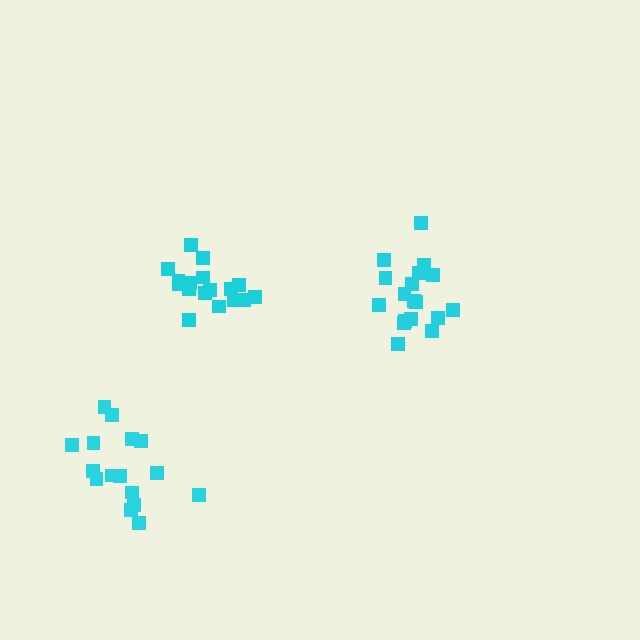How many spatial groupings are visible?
There are 3 spatial groupings.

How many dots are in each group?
Group 1: 18 dots, Group 2: 16 dots, Group 3: 17 dots (51 total).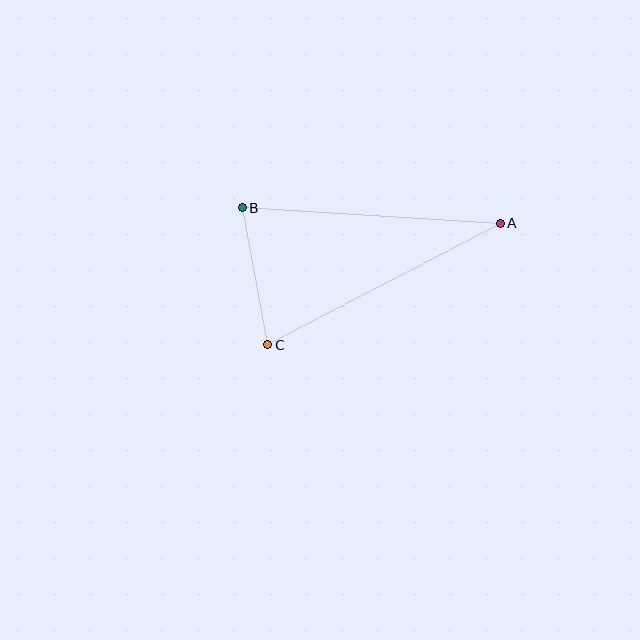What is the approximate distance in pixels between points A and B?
The distance between A and B is approximately 259 pixels.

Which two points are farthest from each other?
Points A and C are farthest from each other.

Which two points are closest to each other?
Points B and C are closest to each other.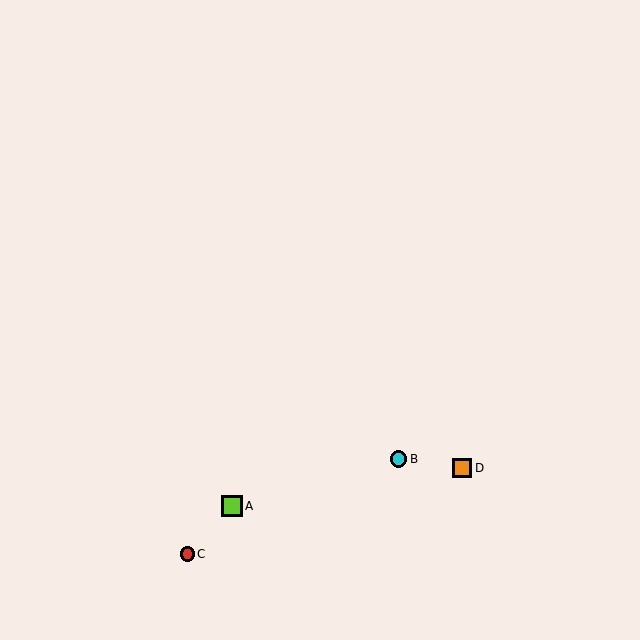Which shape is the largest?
The lime square (labeled A) is the largest.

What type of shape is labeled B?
Shape B is a cyan circle.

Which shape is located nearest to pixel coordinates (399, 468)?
The cyan circle (labeled B) at (398, 459) is nearest to that location.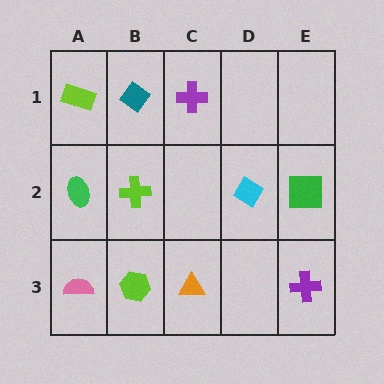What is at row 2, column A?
A green ellipse.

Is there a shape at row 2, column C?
No, that cell is empty.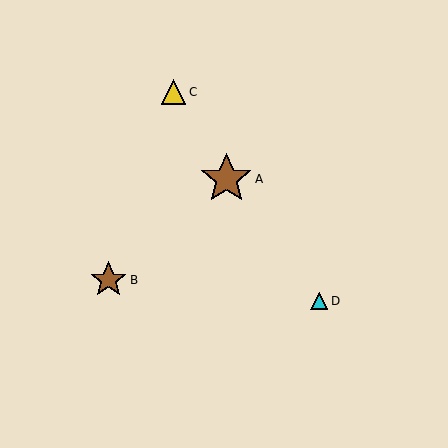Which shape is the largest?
The brown star (labeled A) is the largest.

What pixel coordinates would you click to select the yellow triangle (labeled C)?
Click at (173, 92) to select the yellow triangle C.